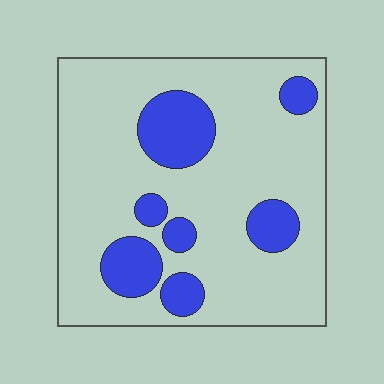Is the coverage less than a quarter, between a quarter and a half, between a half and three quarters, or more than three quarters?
Less than a quarter.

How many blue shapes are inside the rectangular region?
7.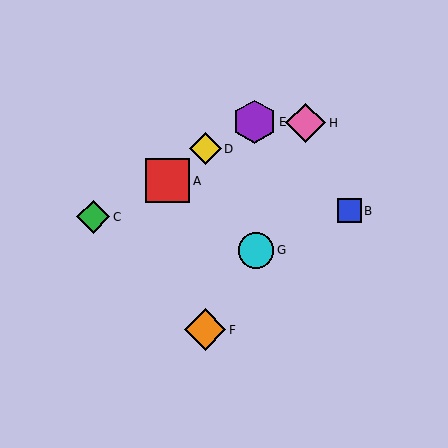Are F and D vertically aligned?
Yes, both are at x≈205.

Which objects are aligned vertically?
Objects D, F are aligned vertically.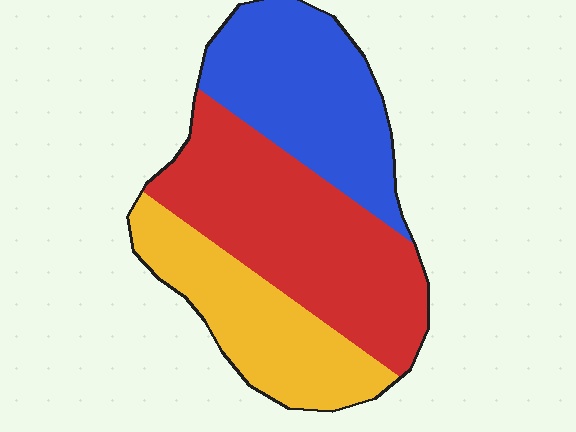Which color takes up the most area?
Red, at roughly 40%.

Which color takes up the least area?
Yellow, at roughly 25%.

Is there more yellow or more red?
Red.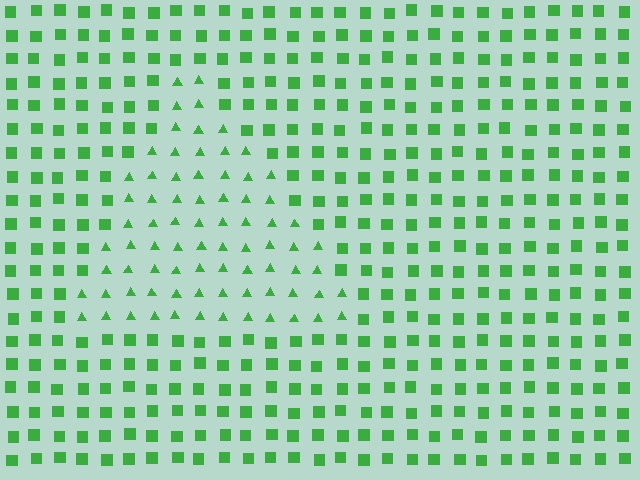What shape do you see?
I see a triangle.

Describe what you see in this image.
The image is filled with small green elements arranged in a uniform grid. A triangle-shaped region contains triangles, while the surrounding area contains squares. The boundary is defined purely by the change in element shape.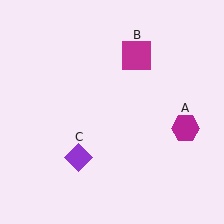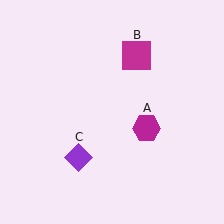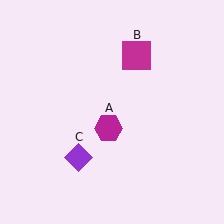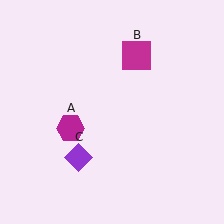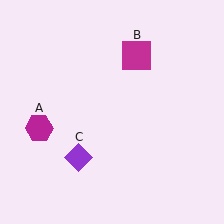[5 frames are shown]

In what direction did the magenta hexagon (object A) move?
The magenta hexagon (object A) moved left.